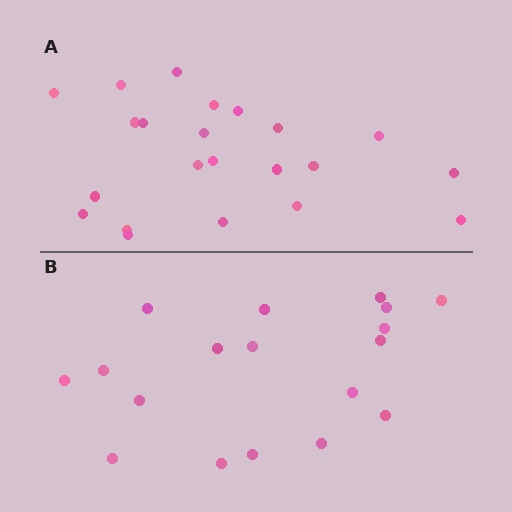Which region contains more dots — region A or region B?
Region A (the top region) has more dots.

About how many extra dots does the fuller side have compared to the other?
Region A has about 4 more dots than region B.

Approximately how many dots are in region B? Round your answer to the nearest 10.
About 20 dots. (The exact count is 18, which rounds to 20.)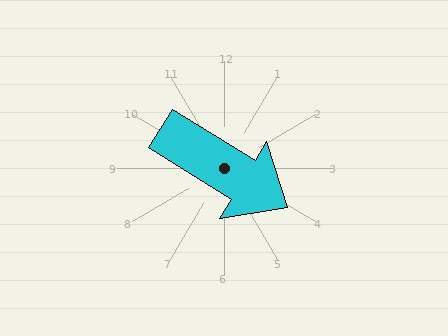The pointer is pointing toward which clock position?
Roughly 4 o'clock.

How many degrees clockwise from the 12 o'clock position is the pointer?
Approximately 122 degrees.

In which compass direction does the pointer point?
Southeast.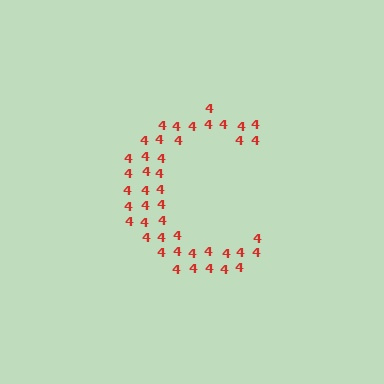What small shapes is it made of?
It is made of small digit 4's.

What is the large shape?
The large shape is the letter C.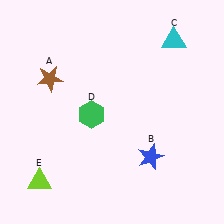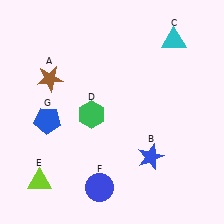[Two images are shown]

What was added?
A blue circle (F), a blue pentagon (G) were added in Image 2.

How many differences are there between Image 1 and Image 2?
There are 2 differences between the two images.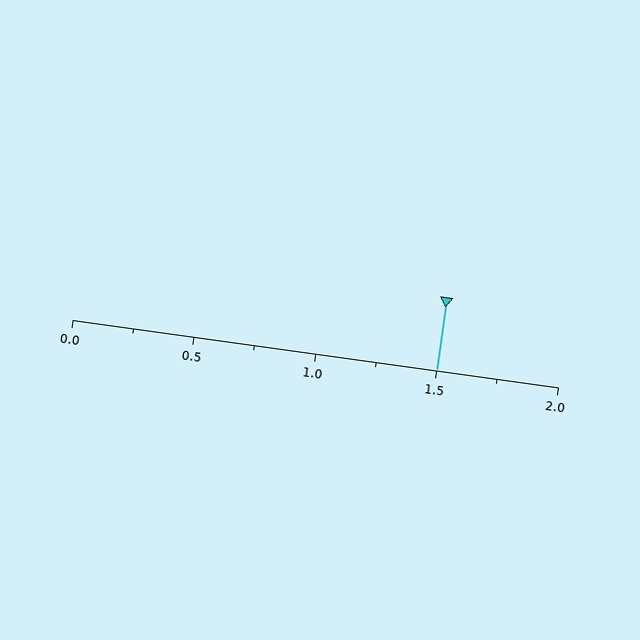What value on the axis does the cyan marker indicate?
The marker indicates approximately 1.5.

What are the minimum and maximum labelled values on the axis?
The axis runs from 0.0 to 2.0.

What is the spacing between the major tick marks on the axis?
The major ticks are spaced 0.5 apart.